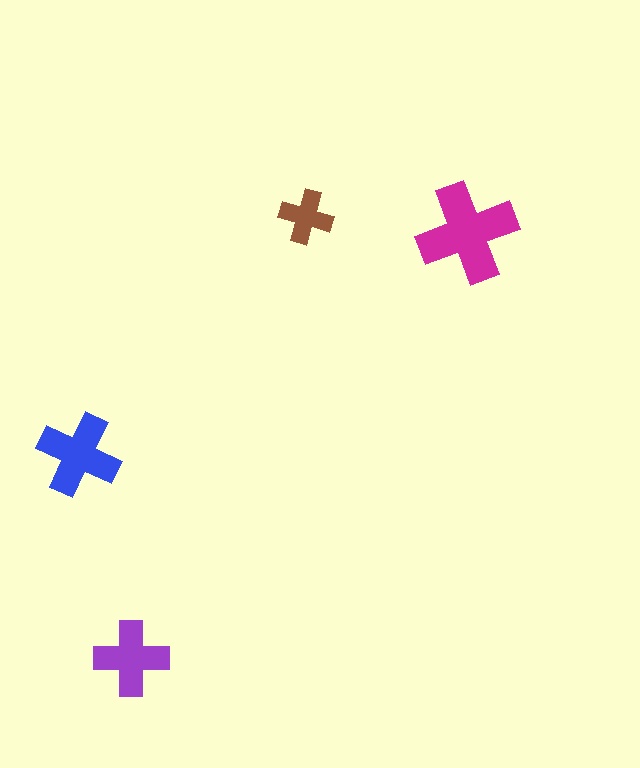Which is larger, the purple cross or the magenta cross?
The magenta one.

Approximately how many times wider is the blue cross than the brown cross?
About 1.5 times wider.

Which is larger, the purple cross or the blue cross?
The blue one.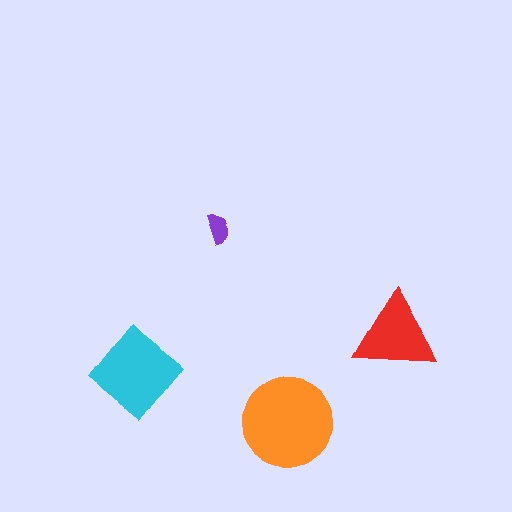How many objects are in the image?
There are 4 objects in the image.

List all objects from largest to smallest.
The orange circle, the cyan diamond, the red triangle, the purple semicircle.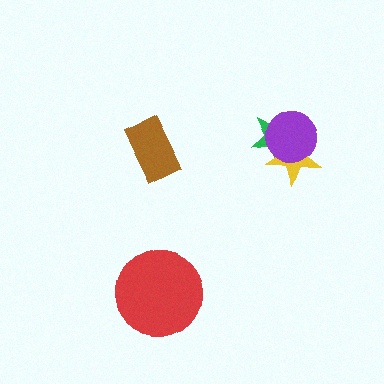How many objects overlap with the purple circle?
2 objects overlap with the purple circle.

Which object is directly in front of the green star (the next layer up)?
The yellow star is directly in front of the green star.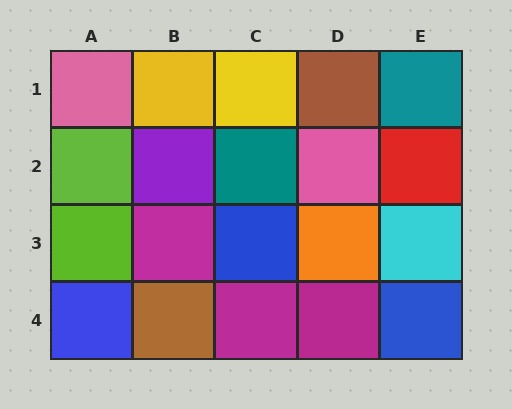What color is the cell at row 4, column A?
Blue.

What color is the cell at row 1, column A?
Pink.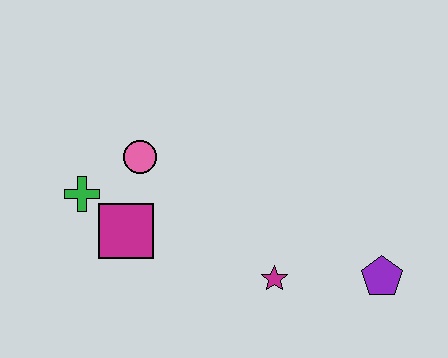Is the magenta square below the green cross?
Yes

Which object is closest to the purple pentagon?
The magenta star is closest to the purple pentagon.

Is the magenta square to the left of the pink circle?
Yes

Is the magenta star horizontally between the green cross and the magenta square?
No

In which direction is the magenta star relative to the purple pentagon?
The magenta star is to the left of the purple pentagon.